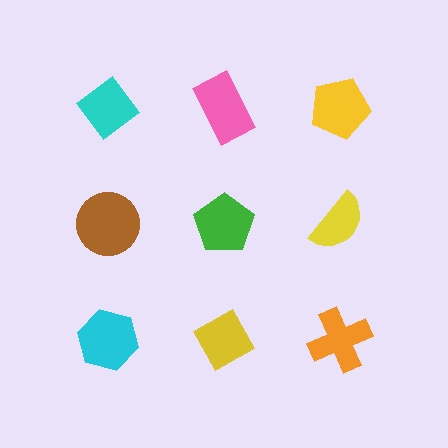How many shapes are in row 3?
3 shapes.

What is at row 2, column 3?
A yellow semicircle.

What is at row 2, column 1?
A brown circle.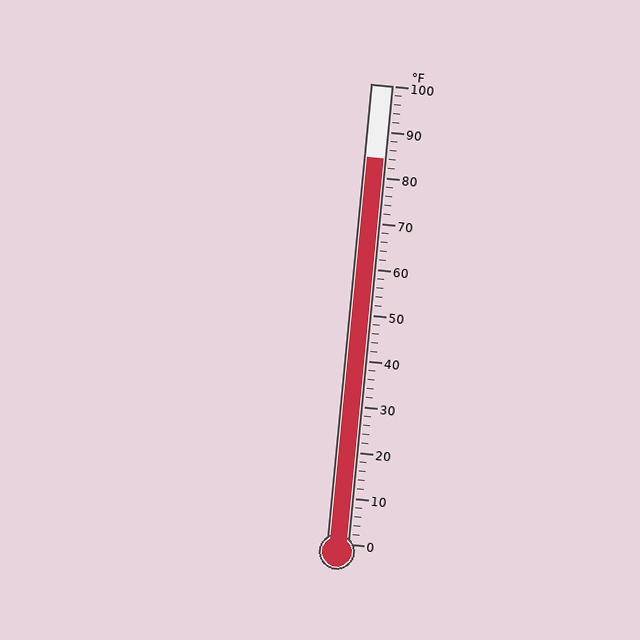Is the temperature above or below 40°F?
The temperature is above 40°F.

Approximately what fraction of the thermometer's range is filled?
The thermometer is filled to approximately 85% of its range.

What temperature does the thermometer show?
The thermometer shows approximately 84°F.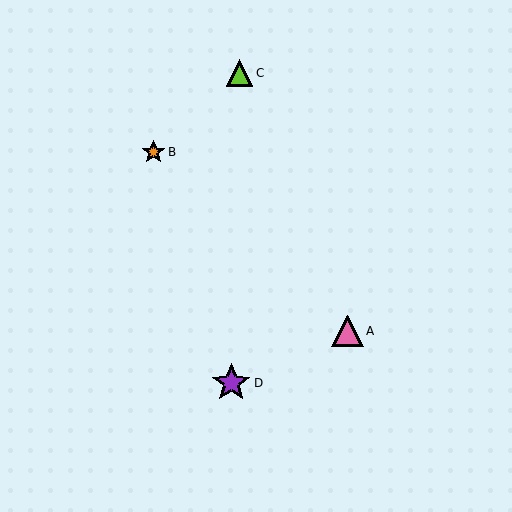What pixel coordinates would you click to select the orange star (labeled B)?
Click at (154, 152) to select the orange star B.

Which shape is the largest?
The purple star (labeled D) is the largest.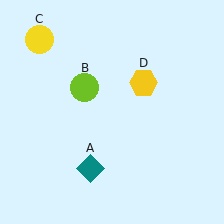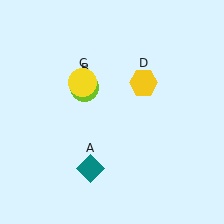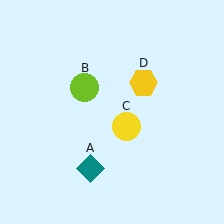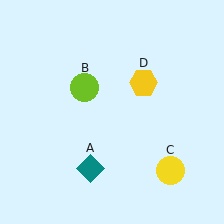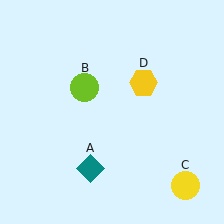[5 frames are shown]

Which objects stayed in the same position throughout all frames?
Teal diamond (object A) and lime circle (object B) and yellow hexagon (object D) remained stationary.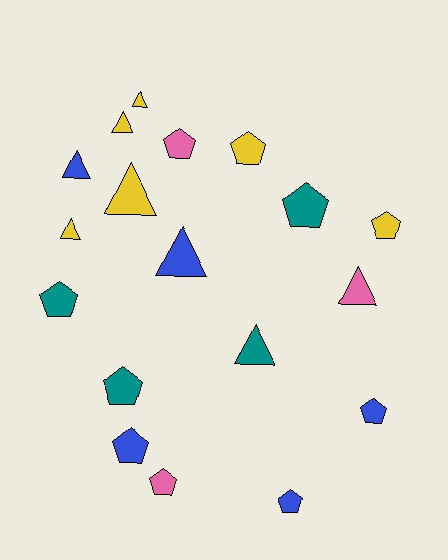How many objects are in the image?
There are 18 objects.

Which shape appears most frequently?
Pentagon, with 10 objects.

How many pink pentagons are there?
There are 2 pink pentagons.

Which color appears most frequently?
Yellow, with 6 objects.